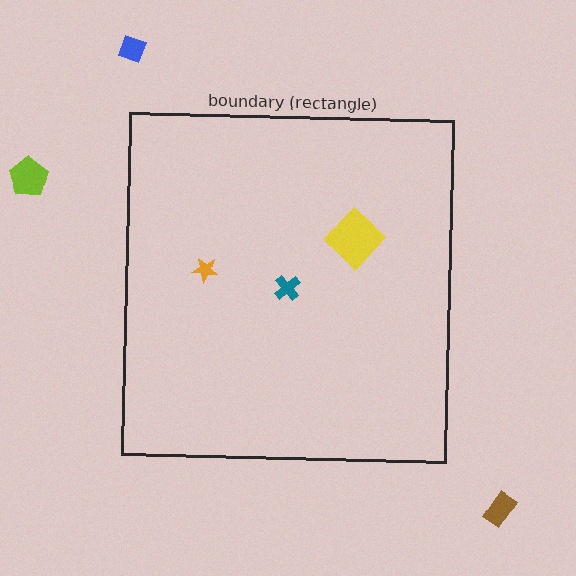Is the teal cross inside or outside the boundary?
Inside.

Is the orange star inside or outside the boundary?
Inside.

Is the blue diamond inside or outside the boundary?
Outside.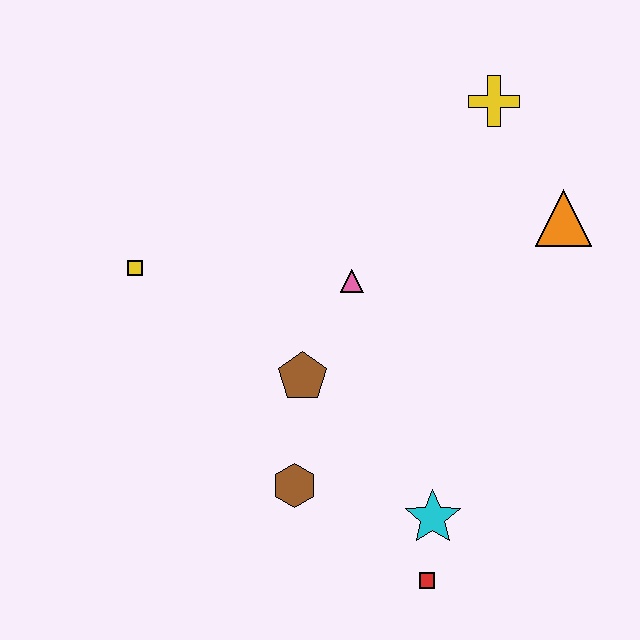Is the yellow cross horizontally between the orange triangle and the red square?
Yes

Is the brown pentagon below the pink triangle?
Yes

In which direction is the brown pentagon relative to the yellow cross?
The brown pentagon is below the yellow cross.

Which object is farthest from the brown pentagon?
The yellow cross is farthest from the brown pentagon.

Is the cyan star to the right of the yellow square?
Yes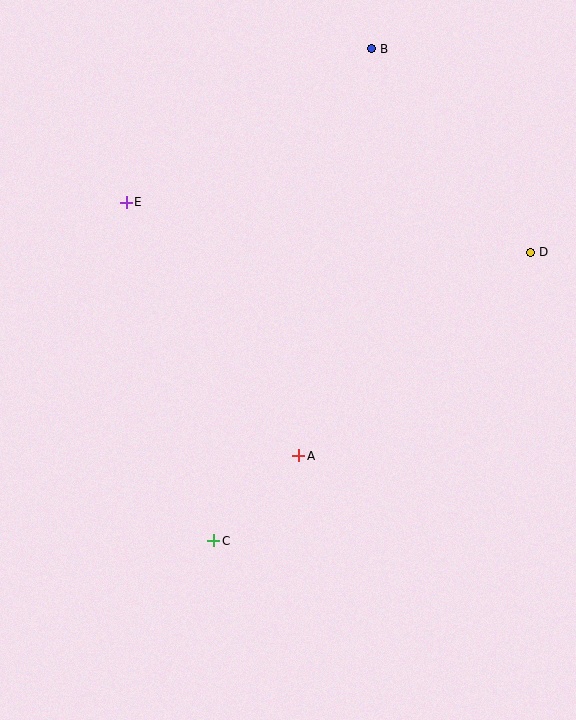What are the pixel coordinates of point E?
Point E is at (126, 202).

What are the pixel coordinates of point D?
Point D is at (531, 252).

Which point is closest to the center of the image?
Point A at (299, 456) is closest to the center.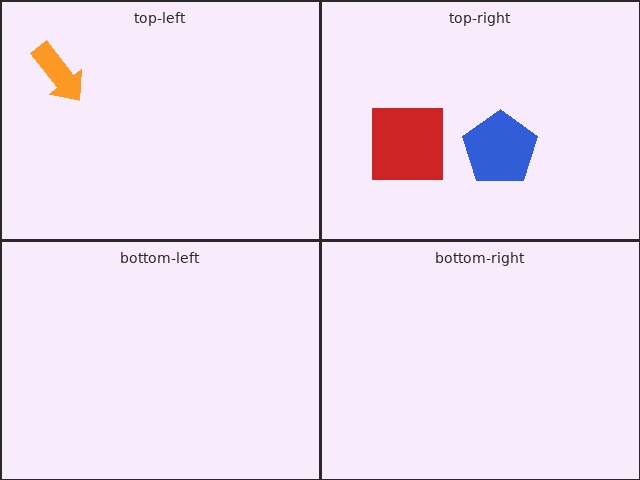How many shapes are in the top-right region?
2.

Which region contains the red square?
The top-right region.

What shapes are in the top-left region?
The orange arrow.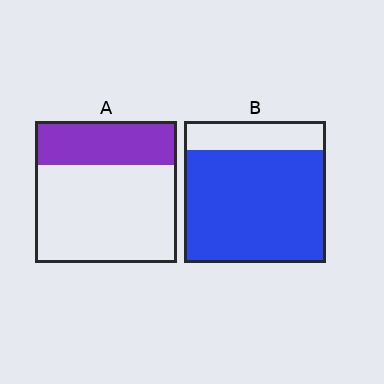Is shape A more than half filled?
No.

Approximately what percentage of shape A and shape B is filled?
A is approximately 30% and B is approximately 80%.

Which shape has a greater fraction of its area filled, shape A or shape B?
Shape B.